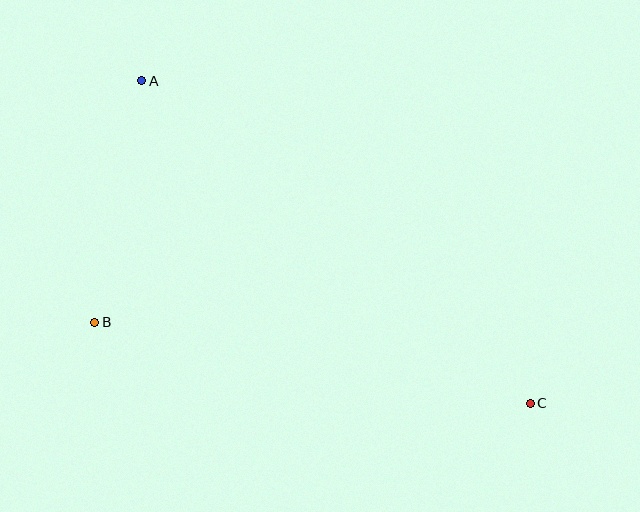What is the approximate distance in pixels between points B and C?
The distance between B and C is approximately 443 pixels.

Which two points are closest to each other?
Points A and B are closest to each other.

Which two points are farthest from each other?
Points A and C are farthest from each other.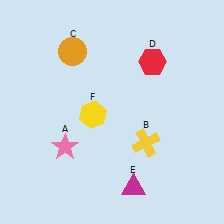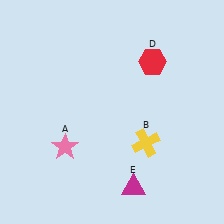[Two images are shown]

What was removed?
The orange circle (C), the yellow hexagon (F) were removed in Image 2.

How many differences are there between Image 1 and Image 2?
There are 2 differences between the two images.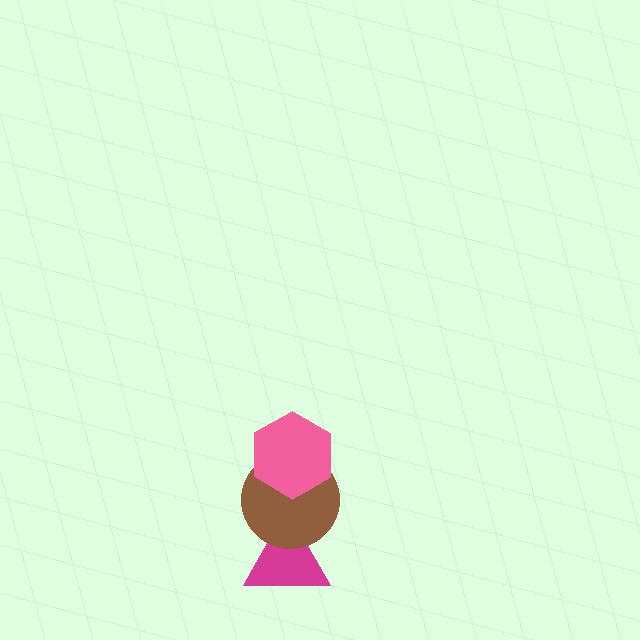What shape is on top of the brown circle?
The pink hexagon is on top of the brown circle.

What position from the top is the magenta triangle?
The magenta triangle is 3rd from the top.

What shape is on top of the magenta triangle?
The brown circle is on top of the magenta triangle.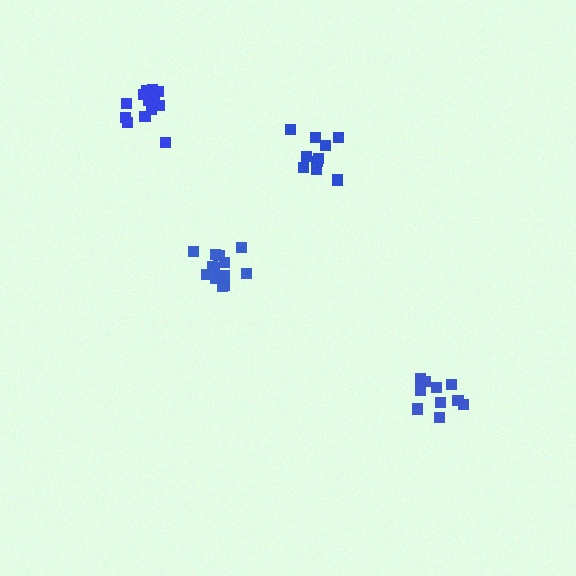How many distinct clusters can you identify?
There are 4 distinct clusters.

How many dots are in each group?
Group 1: 10 dots, Group 2: 15 dots, Group 3: 14 dots, Group 4: 10 dots (49 total).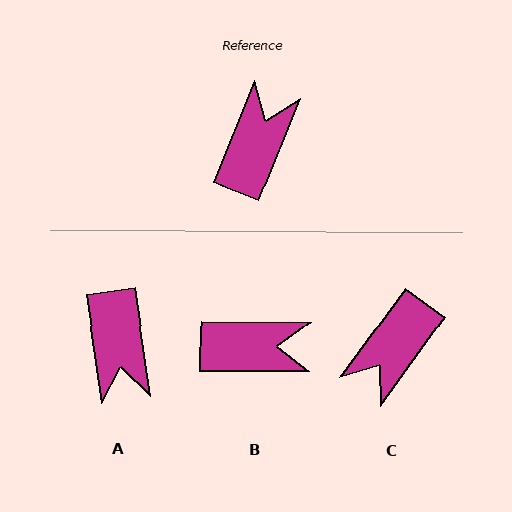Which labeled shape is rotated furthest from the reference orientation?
C, about 166 degrees away.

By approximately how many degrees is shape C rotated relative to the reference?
Approximately 166 degrees counter-clockwise.